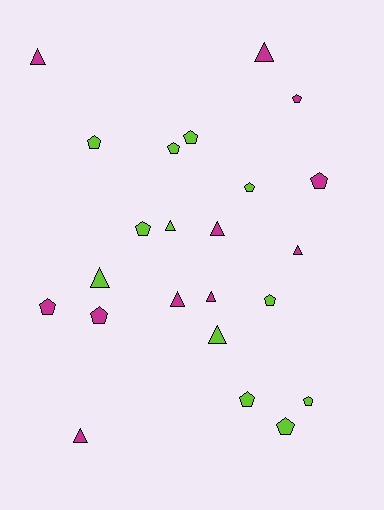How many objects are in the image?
There are 23 objects.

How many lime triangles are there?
There are 3 lime triangles.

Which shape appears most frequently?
Pentagon, with 13 objects.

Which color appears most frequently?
Lime, with 12 objects.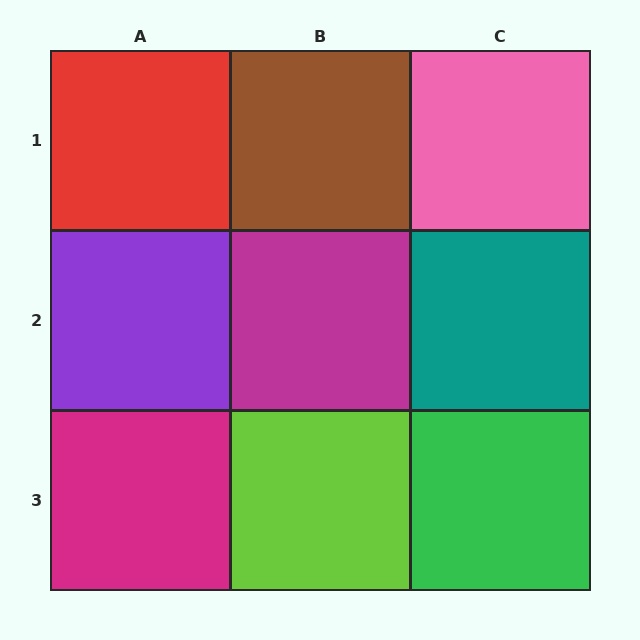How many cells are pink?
1 cell is pink.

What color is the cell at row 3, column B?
Lime.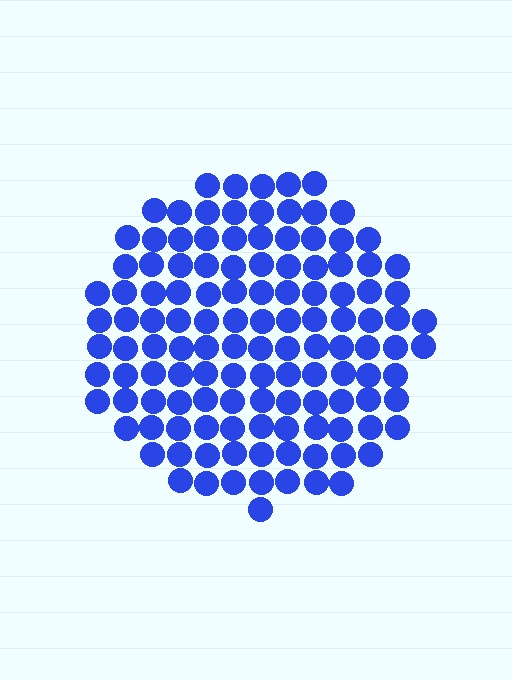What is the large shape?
The large shape is a circle.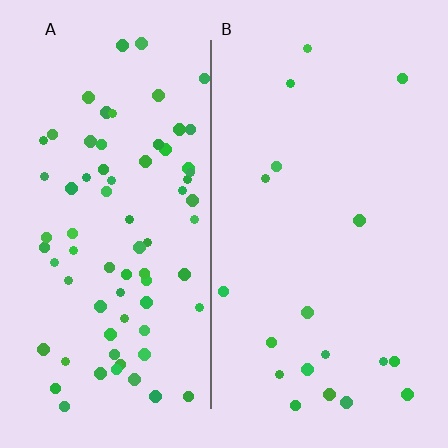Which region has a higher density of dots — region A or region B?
A (the left).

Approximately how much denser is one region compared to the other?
Approximately 3.9× — region A over region B.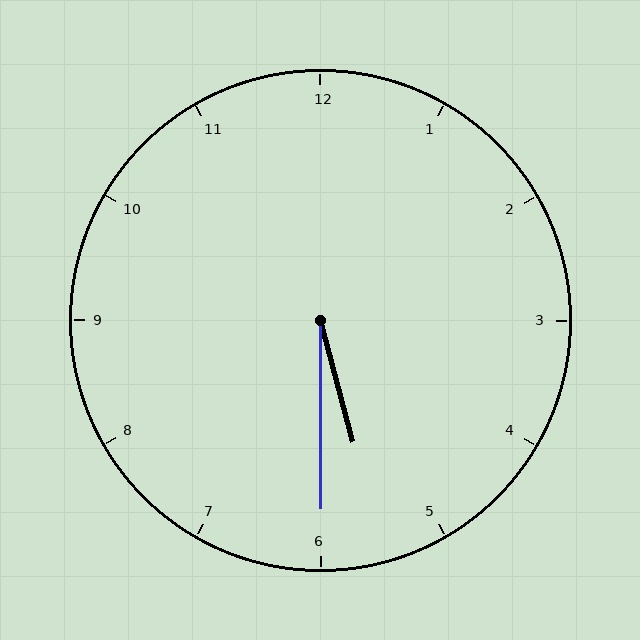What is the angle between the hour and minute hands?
Approximately 15 degrees.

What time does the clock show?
5:30.